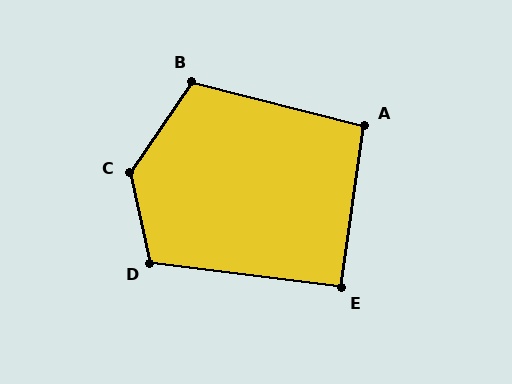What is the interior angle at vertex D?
Approximately 110 degrees (obtuse).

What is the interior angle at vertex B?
Approximately 110 degrees (obtuse).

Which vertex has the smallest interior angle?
E, at approximately 91 degrees.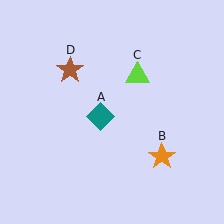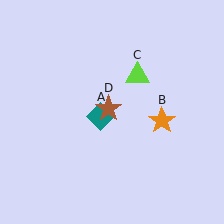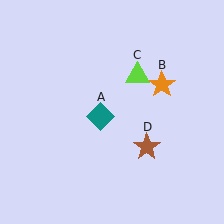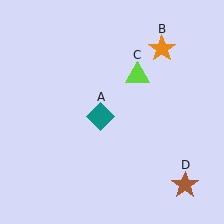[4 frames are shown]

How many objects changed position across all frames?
2 objects changed position: orange star (object B), brown star (object D).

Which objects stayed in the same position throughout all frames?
Teal diamond (object A) and lime triangle (object C) remained stationary.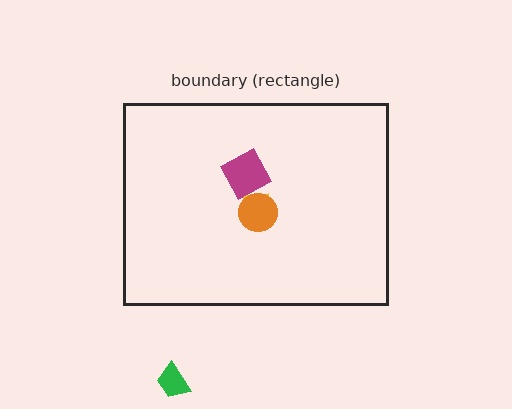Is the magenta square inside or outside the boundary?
Inside.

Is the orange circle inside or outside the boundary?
Inside.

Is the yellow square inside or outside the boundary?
Inside.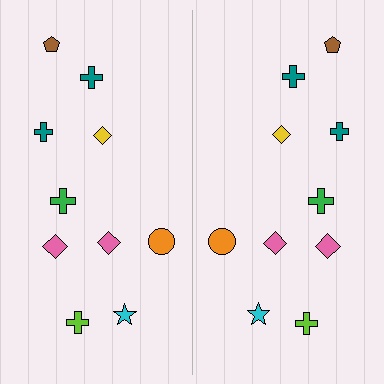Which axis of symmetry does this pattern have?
The pattern has a vertical axis of symmetry running through the center of the image.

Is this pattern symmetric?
Yes, this pattern has bilateral (reflection) symmetry.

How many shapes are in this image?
There are 20 shapes in this image.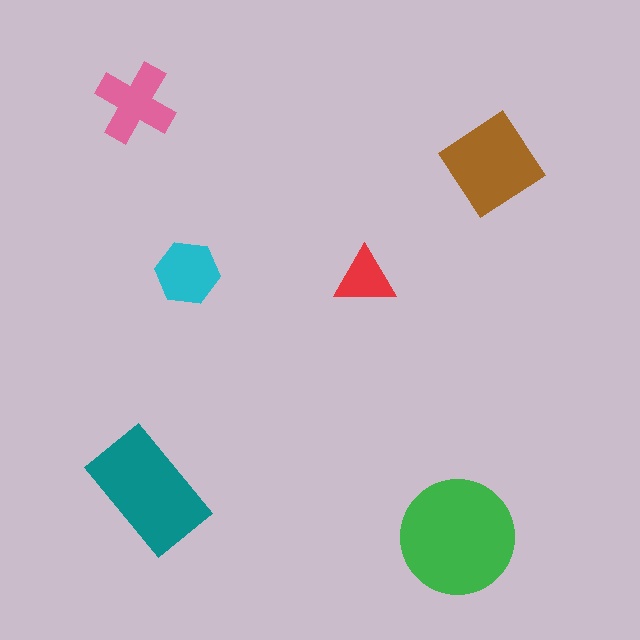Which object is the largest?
The green circle.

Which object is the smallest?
The red triangle.